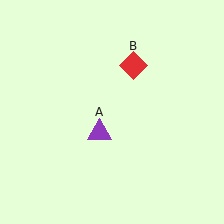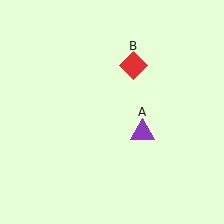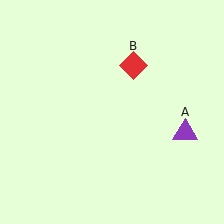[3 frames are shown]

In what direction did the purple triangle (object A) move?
The purple triangle (object A) moved right.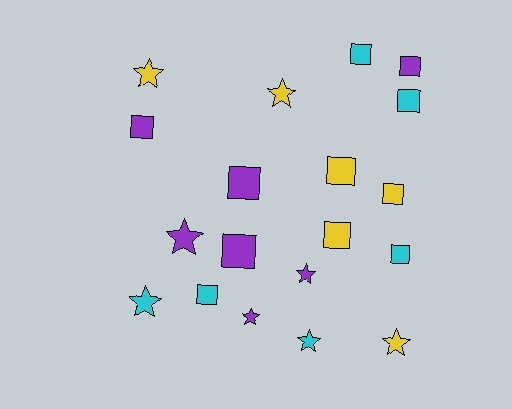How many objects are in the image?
There are 19 objects.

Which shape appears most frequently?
Square, with 11 objects.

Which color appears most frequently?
Purple, with 7 objects.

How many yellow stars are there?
There are 3 yellow stars.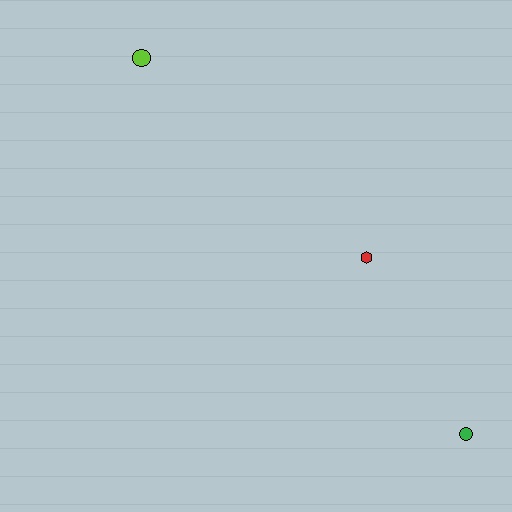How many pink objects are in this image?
There are no pink objects.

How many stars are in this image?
There are no stars.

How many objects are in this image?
There are 3 objects.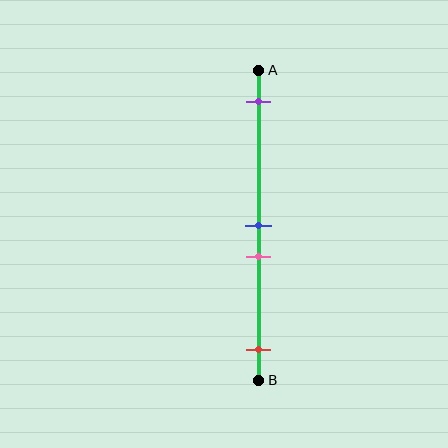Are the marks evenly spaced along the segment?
No, the marks are not evenly spaced.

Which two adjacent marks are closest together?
The blue and pink marks are the closest adjacent pair.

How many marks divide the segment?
There are 4 marks dividing the segment.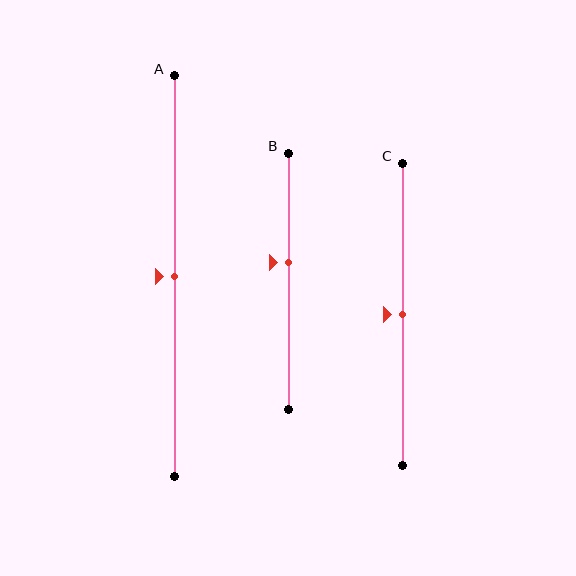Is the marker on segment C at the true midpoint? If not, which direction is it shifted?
Yes, the marker on segment C is at the true midpoint.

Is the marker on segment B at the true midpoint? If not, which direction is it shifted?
No, the marker on segment B is shifted upward by about 7% of the segment length.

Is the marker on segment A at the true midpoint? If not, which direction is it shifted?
Yes, the marker on segment A is at the true midpoint.